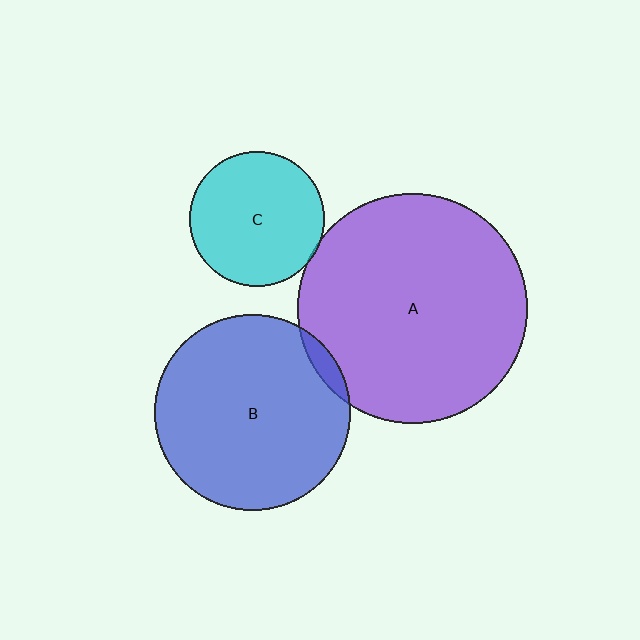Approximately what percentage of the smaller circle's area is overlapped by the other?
Approximately 5%.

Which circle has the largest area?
Circle A (purple).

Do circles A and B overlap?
Yes.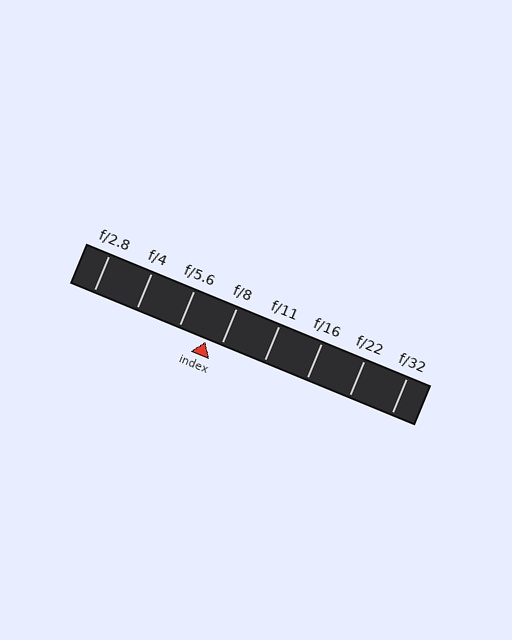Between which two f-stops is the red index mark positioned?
The index mark is between f/5.6 and f/8.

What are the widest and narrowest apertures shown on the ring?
The widest aperture shown is f/2.8 and the narrowest is f/32.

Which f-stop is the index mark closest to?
The index mark is closest to f/8.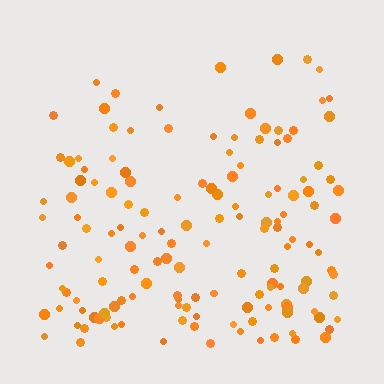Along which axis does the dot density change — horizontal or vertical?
Vertical.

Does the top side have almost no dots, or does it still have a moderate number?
Still a moderate number, just noticeably fewer than the bottom.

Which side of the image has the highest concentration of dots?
The bottom.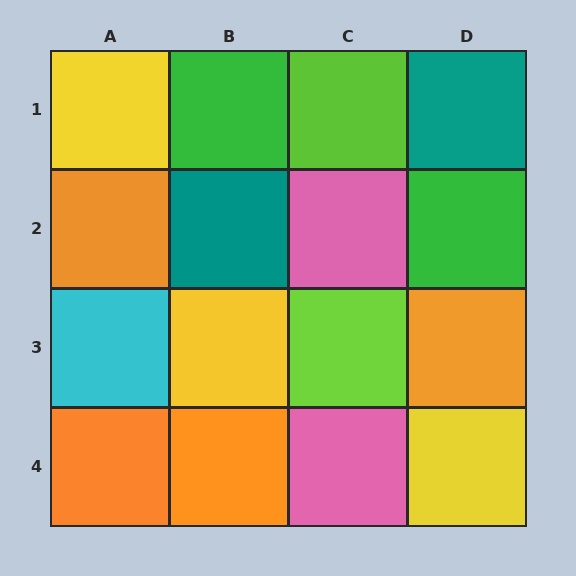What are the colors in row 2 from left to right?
Orange, teal, pink, green.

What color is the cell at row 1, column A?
Yellow.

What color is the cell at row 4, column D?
Yellow.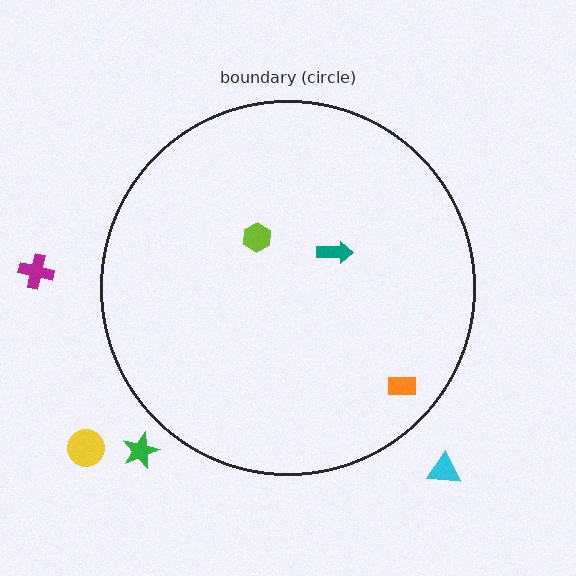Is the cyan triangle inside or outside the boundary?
Outside.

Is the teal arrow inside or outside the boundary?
Inside.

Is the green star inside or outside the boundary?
Outside.